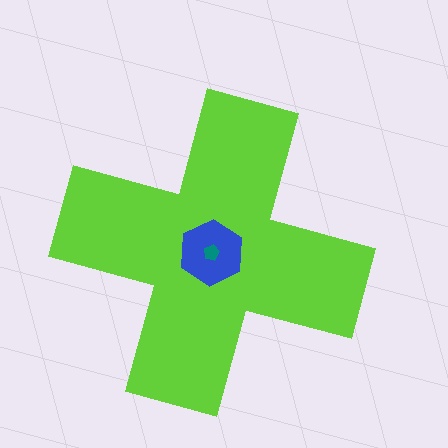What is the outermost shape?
The lime cross.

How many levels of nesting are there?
3.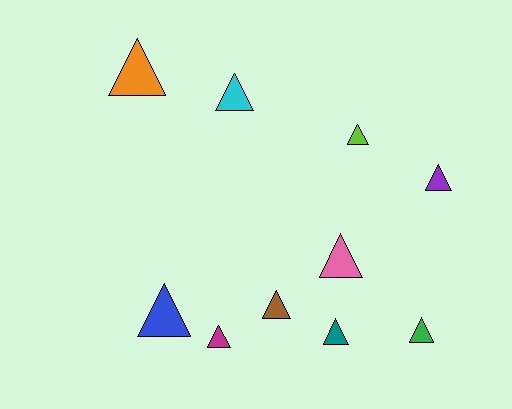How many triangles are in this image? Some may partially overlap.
There are 10 triangles.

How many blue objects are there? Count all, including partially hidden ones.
There is 1 blue object.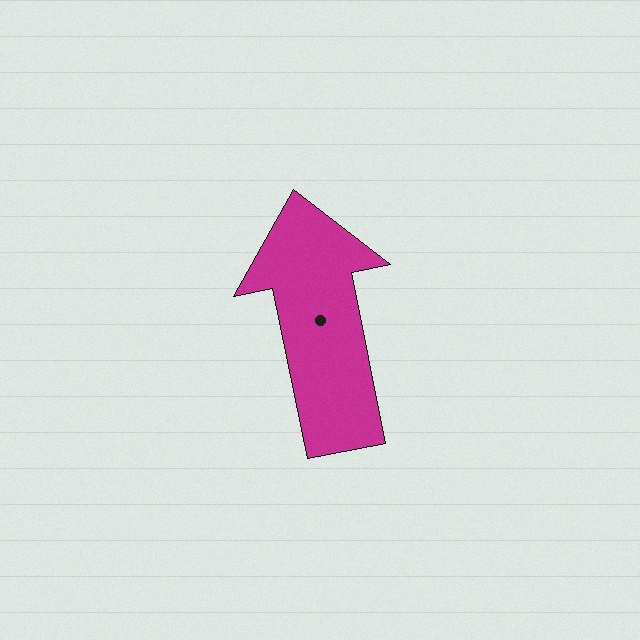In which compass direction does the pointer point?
North.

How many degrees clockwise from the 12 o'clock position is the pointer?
Approximately 349 degrees.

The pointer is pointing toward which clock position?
Roughly 12 o'clock.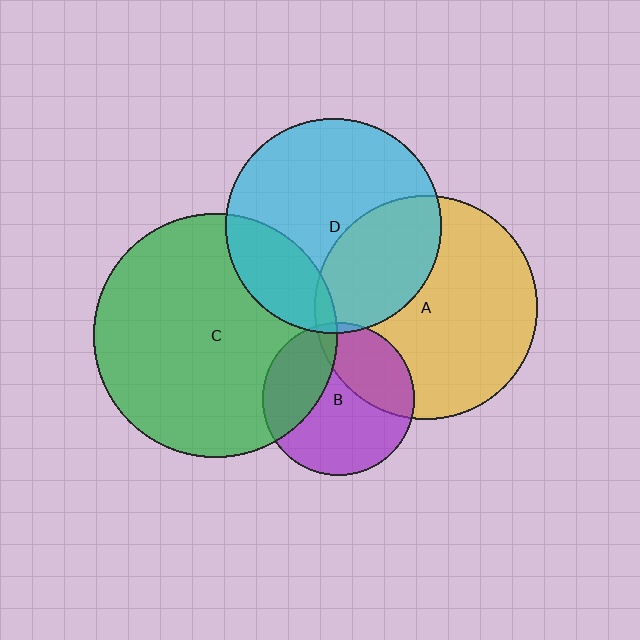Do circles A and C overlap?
Yes.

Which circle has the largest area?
Circle C (green).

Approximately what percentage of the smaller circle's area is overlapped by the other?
Approximately 5%.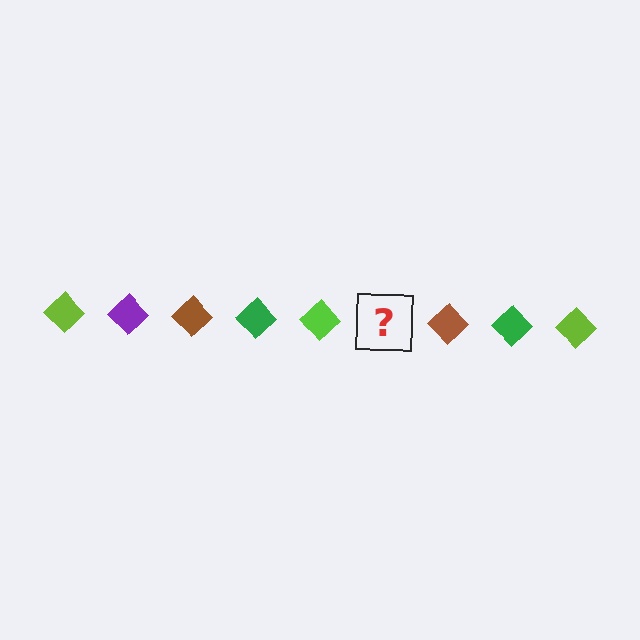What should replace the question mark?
The question mark should be replaced with a purple diamond.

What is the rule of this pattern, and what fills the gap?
The rule is that the pattern cycles through lime, purple, brown, green diamonds. The gap should be filled with a purple diamond.